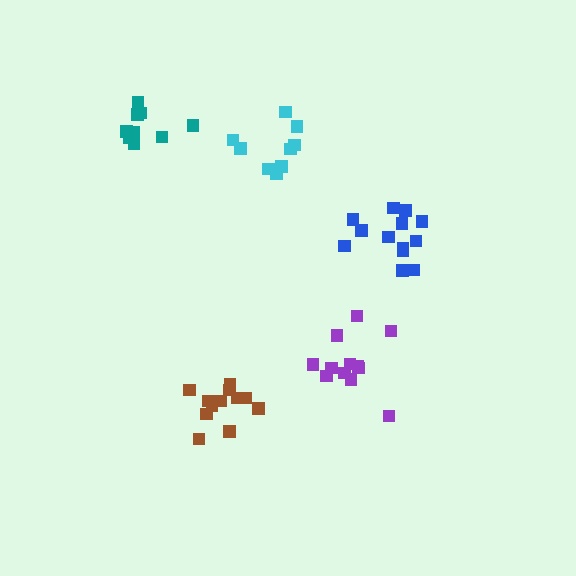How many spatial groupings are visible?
There are 5 spatial groupings.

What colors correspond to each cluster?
The clusters are colored: teal, blue, brown, cyan, purple.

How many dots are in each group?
Group 1: 9 dots, Group 2: 13 dots, Group 3: 12 dots, Group 4: 9 dots, Group 5: 12 dots (55 total).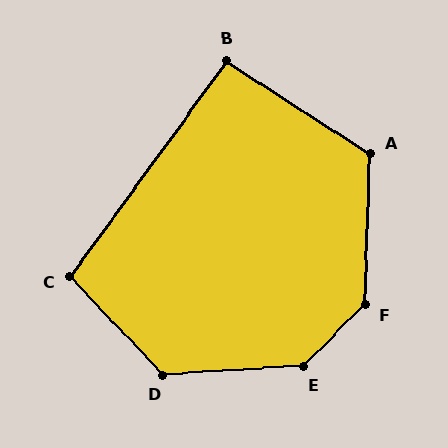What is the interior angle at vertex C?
Approximately 101 degrees (obtuse).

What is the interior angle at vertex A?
Approximately 121 degrees (obtuse).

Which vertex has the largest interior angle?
E, at approximately 139 degrees.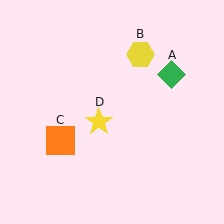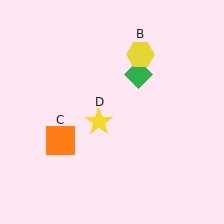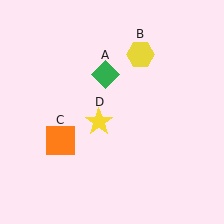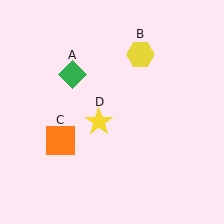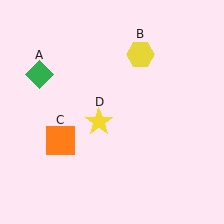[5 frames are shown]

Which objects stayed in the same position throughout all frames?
Yellow hexagon (object B) and orange square (object C) and yellow star (object D) remained stationary.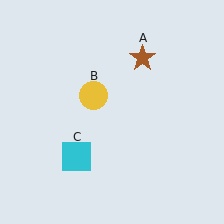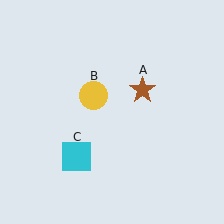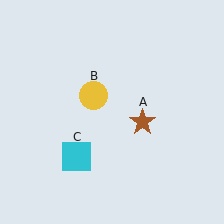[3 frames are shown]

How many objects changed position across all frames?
1 object changed position: brown star (object A).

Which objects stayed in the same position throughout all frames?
Yellow circle (object B) and cyan square (object C) remained stationary.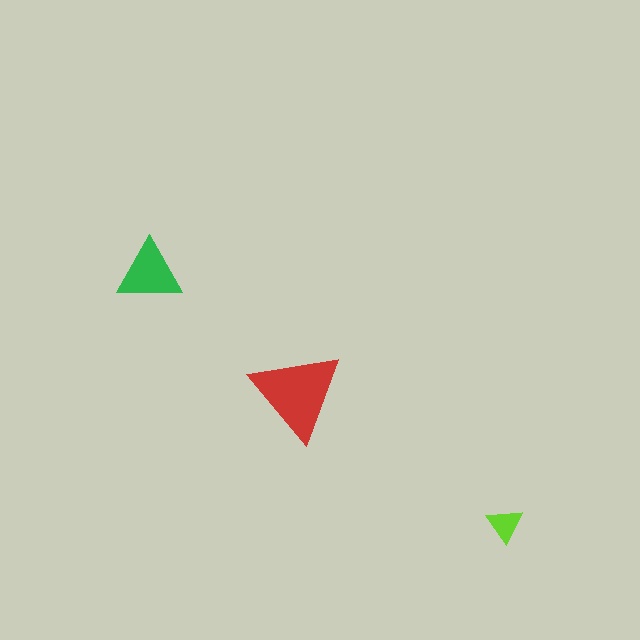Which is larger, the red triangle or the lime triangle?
The red one.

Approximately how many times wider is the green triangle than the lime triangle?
About 2 times wider.